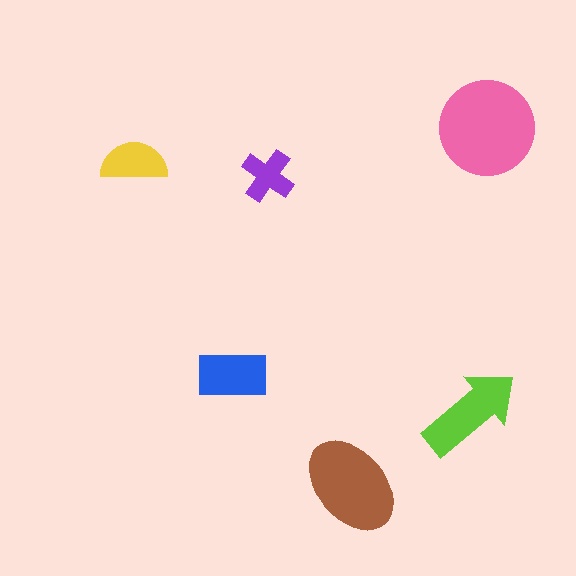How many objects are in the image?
There are 6 objects in the image.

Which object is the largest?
The pink circle.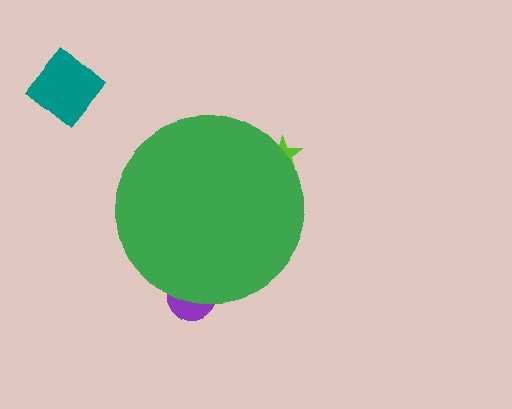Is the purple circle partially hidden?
Yes, the purple circle is partially hidden behind the green circle.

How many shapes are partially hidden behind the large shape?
2 shapes are partially hidden.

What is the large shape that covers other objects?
A green circle.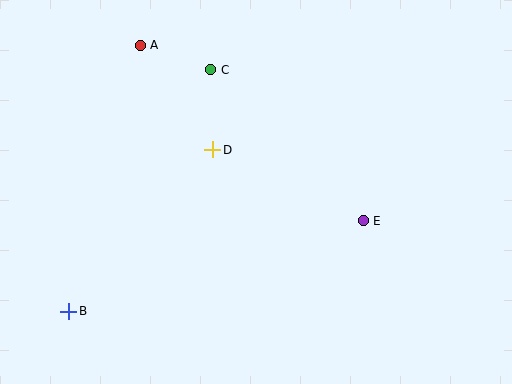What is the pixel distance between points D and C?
The distance between D and C is 80 pixels.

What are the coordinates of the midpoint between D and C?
The midpoint between D and C is at (212, 110).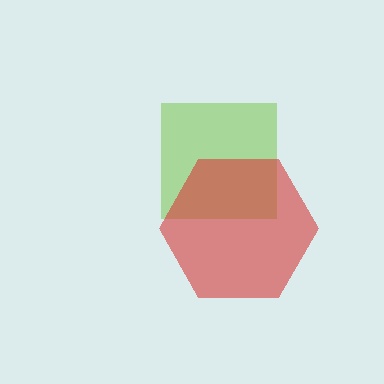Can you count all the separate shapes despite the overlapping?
Yes, there are 2 separate shapes.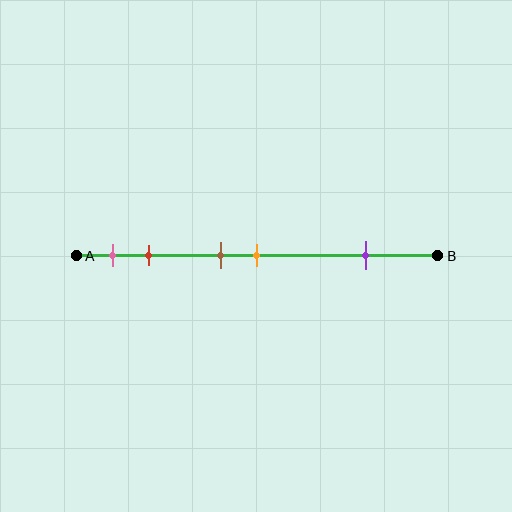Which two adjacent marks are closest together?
The brown and orange marks are the closest adjacent pair.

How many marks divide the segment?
There are 5 marks dividing the segment.